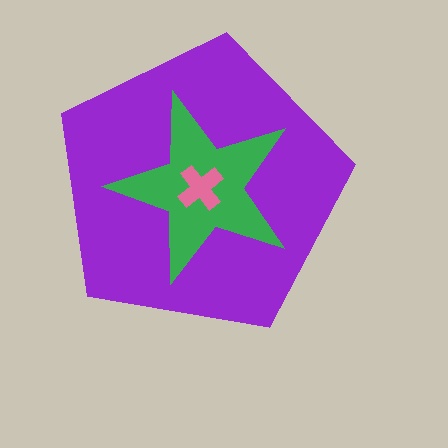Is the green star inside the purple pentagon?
Yes.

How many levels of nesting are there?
3.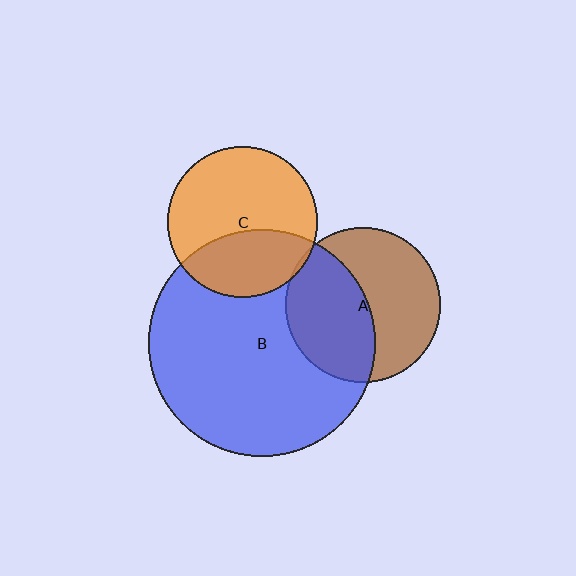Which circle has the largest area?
Circle B (blue).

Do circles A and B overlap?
Yes.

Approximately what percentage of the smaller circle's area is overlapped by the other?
Approximately 45%.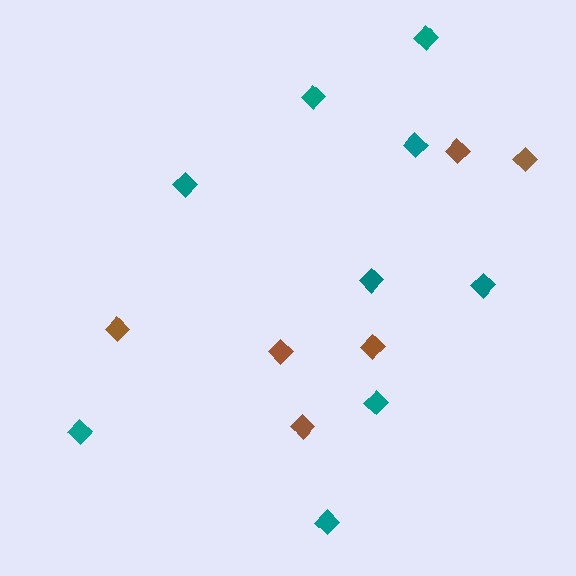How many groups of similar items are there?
There are 2 groups: one group of teal diamonds (9) and one group of brown diamonds (6).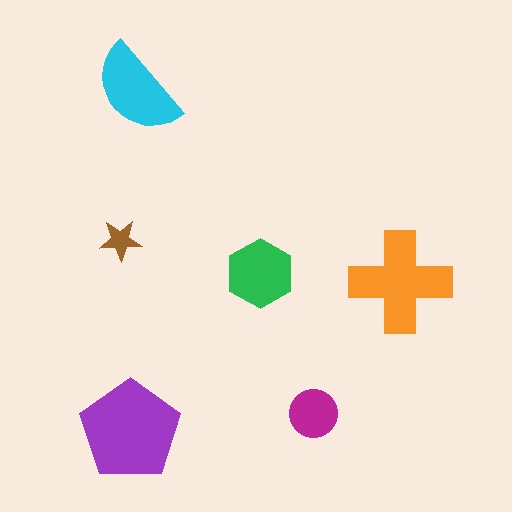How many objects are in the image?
There are 6 objects in the image.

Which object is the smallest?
The brown star.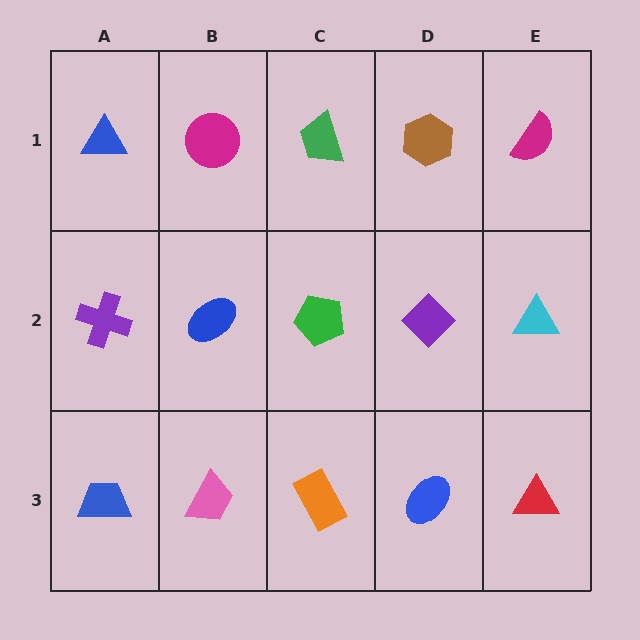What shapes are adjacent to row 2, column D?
A brown hexagon (row 1, column D), a blue ellipse (row 3, column D), a green pentagon (row 2, column C), a cyan triangle (row 2, column E).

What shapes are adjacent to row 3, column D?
A purple diamond (row 2, column D), an orange rectangle (row 3, column C), a red triangle (row 3, column E).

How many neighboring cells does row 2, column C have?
4.